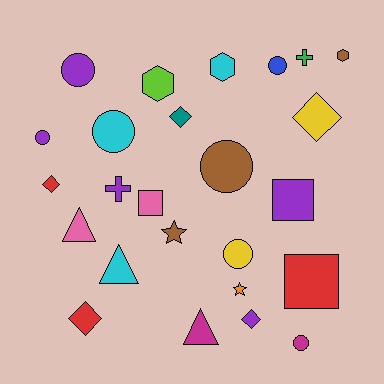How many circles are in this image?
There are 7 circles.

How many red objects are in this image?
There are 3 red objects.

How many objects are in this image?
There are 25 objects.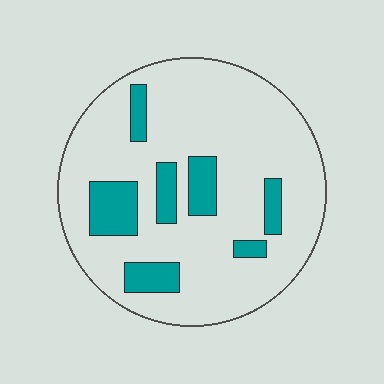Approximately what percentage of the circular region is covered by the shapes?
Approximately 20%.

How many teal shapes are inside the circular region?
7.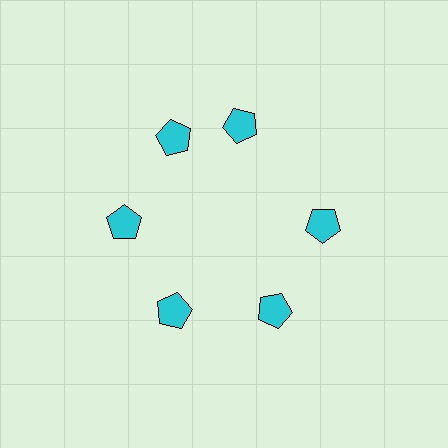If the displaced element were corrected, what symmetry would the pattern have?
It would have 6-fold rotational symmetry — the pattern would map onto itself every 60 degrees.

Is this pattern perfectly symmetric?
No. The 6 cyan pentagons are arranged in a ring, but one element near the 1 o'clock position is rotated out of alignment along the ring, breaking the 6-fold rotational symmetry.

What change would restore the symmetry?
The symmetry would be restored by rotating it back into even spacing with its neighbors so that all 6 pentagons sit at equal angles and equal distance from the center.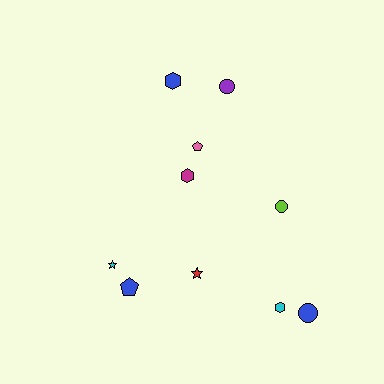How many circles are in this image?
There are 3 circles.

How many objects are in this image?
There are 10 objects.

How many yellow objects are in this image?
There are no yellow objects.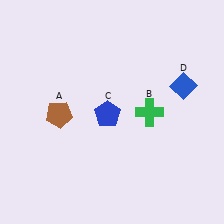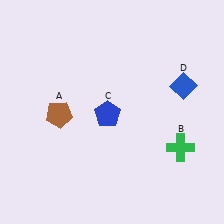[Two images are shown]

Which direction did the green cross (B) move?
The green cross (B) moved down.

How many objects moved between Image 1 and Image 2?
1 object moved between the two images.